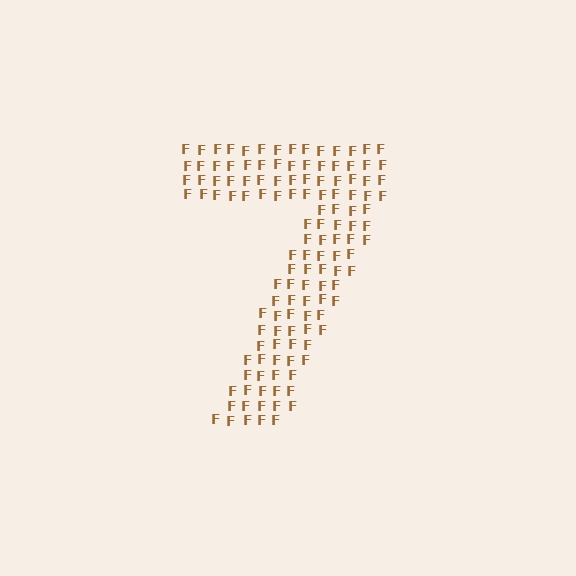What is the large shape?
The large shape is the digit 7.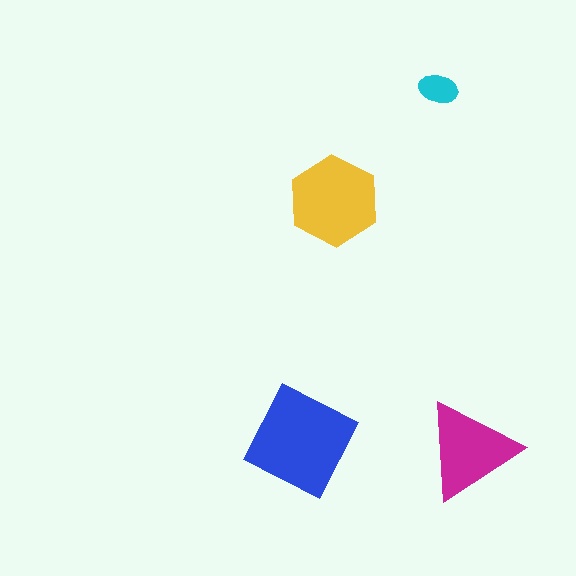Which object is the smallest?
The cyan ellipse.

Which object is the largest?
The blue square.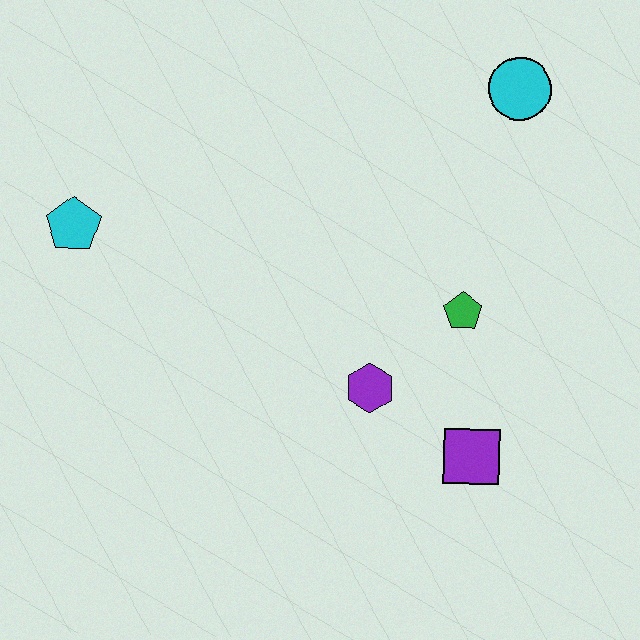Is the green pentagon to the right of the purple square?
No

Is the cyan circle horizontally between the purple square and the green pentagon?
No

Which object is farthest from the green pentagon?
The cyan pentagon is farthest from the green pentagon.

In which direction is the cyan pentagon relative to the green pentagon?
The cyan pentagon is to the left of the green pentagon.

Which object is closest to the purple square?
The purple hexagon is closest to the purple square.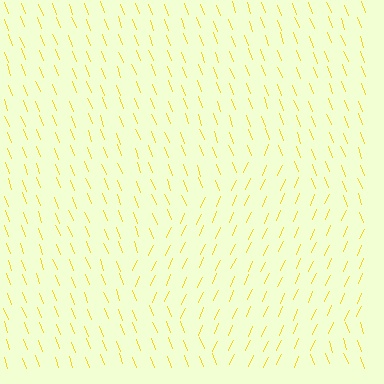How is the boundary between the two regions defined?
The boundary is defined purely by a change in line orientation (approximately 45 degrees difference). All lines are the same color and thickness.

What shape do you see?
I see a diamond.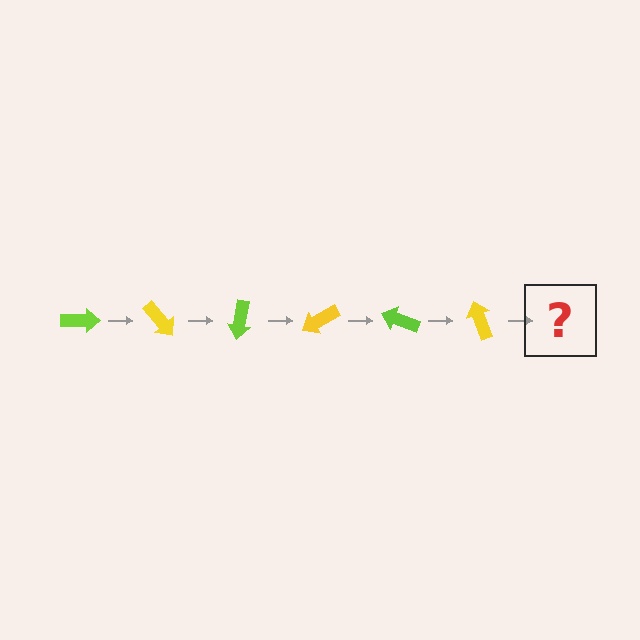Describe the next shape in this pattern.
It should be a lime arrow, rotated 300 degrees from the start.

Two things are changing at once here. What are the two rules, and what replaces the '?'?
The two rules are that it rotates 50 degrees each step and the color cycles through lime and yellow. The '?' should be a lime arrow, rotated 300 degrees from the start.